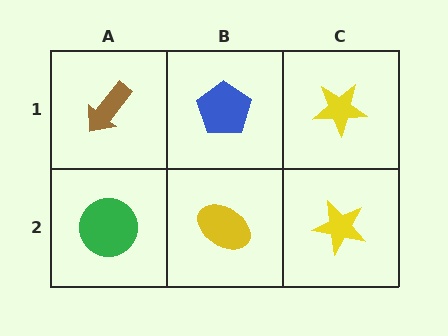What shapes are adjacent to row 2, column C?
A yellow star (row 1, column C), a yellow ellipse (row 2, column B).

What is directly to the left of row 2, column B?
A green circle.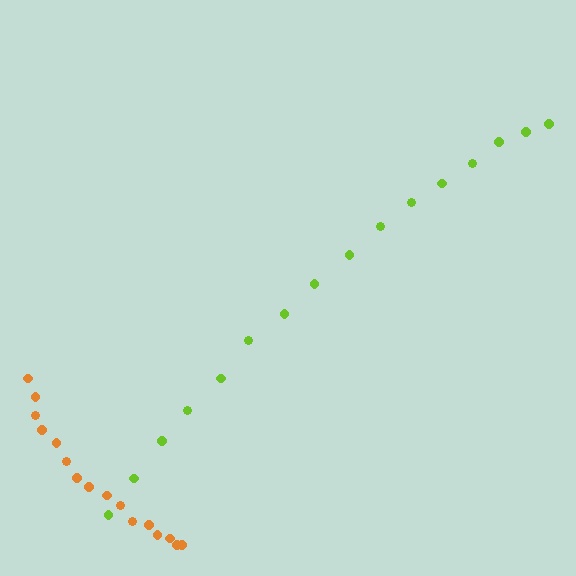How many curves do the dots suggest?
There are 2 distinct paths.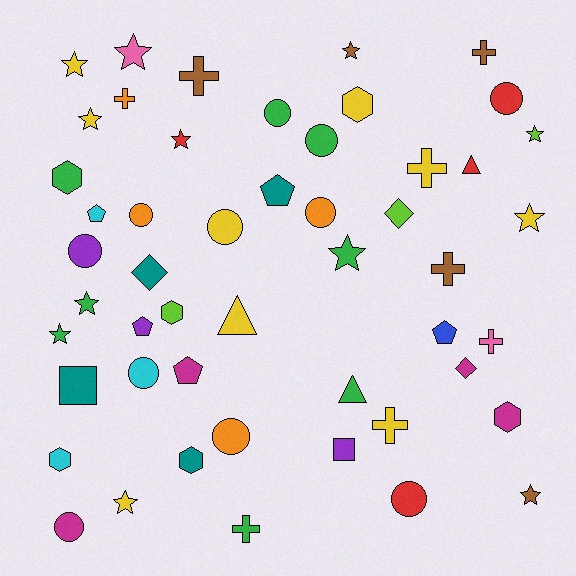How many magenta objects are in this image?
There are 4 magenta objects.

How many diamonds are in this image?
There are 3 diamonds.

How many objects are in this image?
There are 50 objects.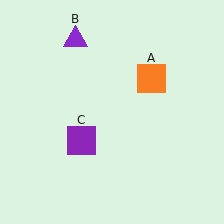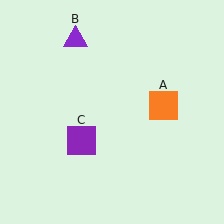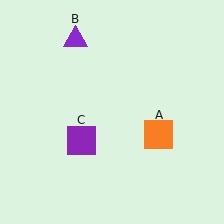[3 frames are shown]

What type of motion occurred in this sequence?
The orange square (object A) rotated clockwise around the center of the scene.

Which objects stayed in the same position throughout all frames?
Purple triangle (object B) and purple square (object C) remained stationary.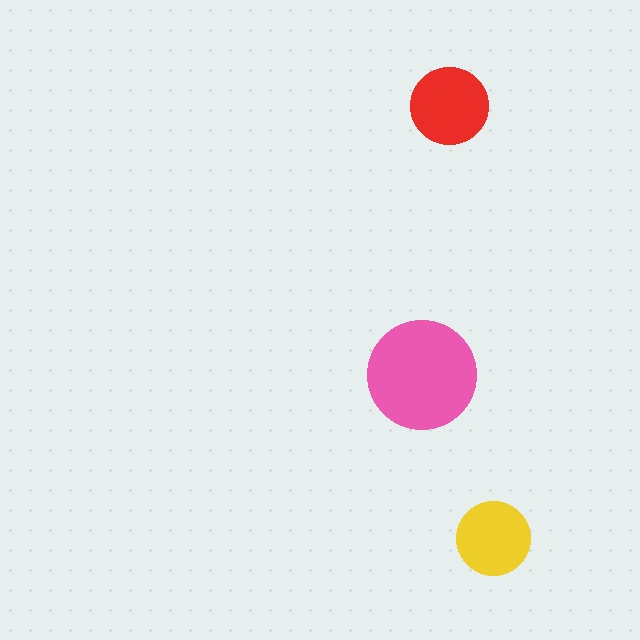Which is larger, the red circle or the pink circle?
The pink one.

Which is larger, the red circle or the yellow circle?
The red one.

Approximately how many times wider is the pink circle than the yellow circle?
About 1.5 times wider.